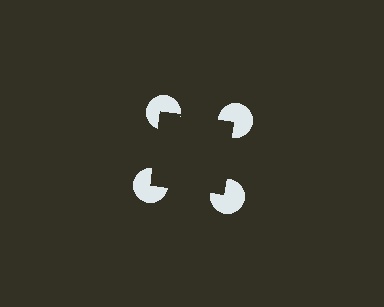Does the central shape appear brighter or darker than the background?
It typically appears slightly darker than the background, even though no actual brightness change is drawn.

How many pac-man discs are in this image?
There are 4 — one at each vertex of the illusory square.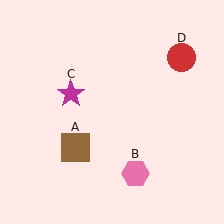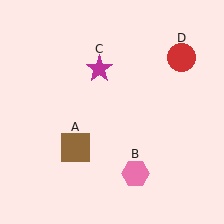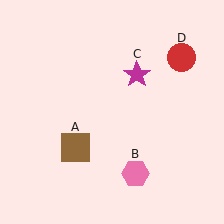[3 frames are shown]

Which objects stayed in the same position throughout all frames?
Brown square (object A) and pink hexagon (object B) and red circle (object D) remained stationary.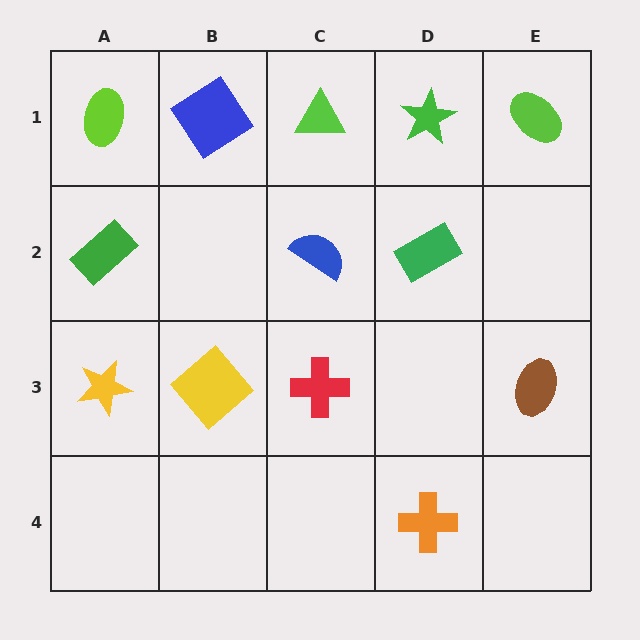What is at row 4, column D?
An orange cross.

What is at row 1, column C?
A lime triangle.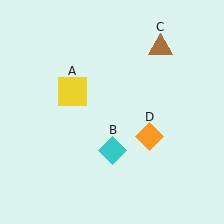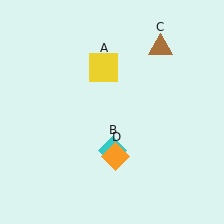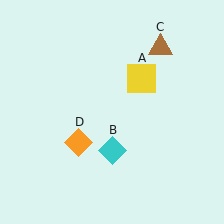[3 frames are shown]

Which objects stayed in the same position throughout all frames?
Cyan diamond (object B) and brown triangle (object C) remained stationary.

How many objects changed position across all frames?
2 objects changed position: yellow square (object A), orange diamond (object D).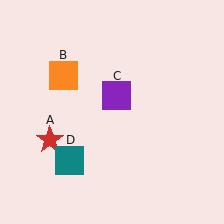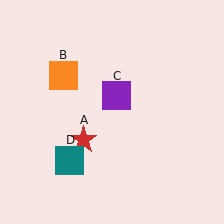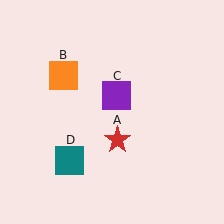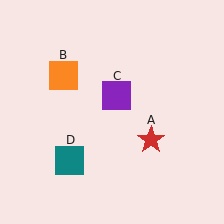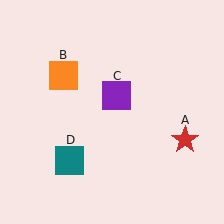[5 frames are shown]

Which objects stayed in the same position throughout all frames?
Orange square (object B) and purple square (object C) and teal square (object D) remained stationary.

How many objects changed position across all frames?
1 object changed position: red star (object A).